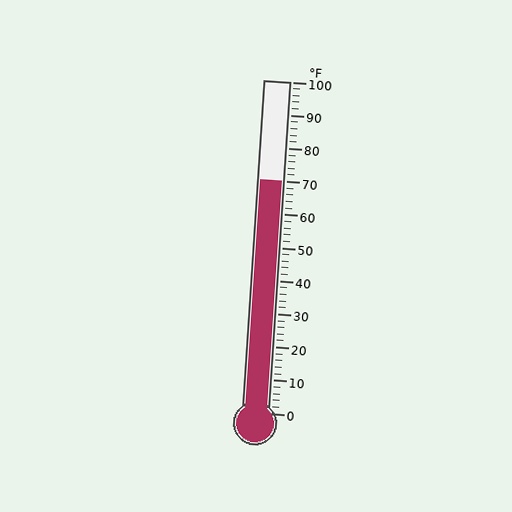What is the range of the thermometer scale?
The thermometer scale ranges from 0°F to 100°F.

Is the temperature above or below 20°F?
The temperature is above 20°F.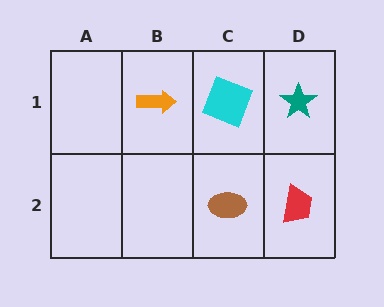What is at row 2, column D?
A red trapezoid.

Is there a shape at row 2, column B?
No, that cell is empty.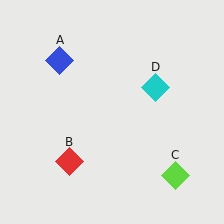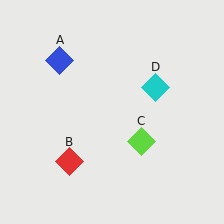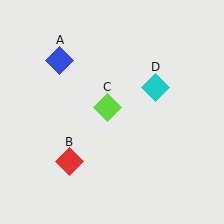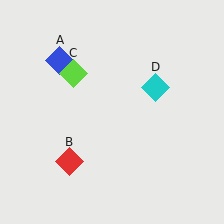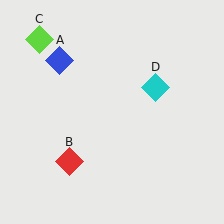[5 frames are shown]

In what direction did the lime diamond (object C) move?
The lime diamond (object C) moved up and to the left.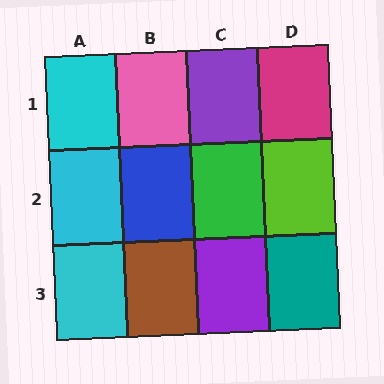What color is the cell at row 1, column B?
Pink.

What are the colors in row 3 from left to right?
Cyan, brown, purple, teal.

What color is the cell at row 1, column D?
Magenta.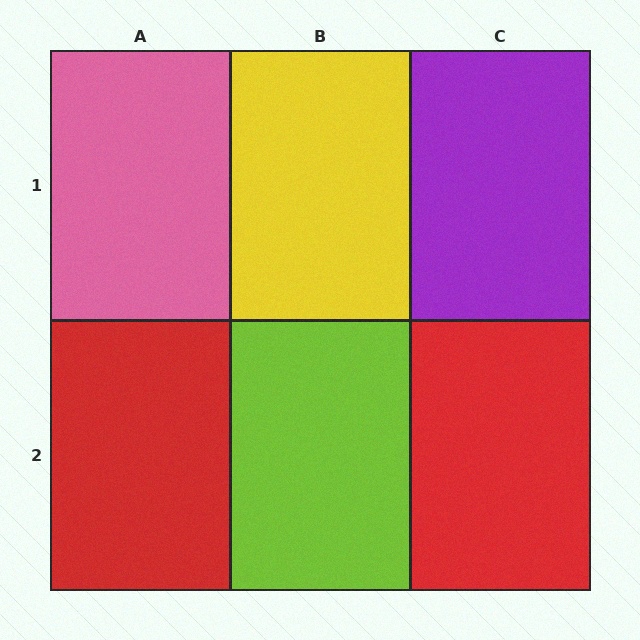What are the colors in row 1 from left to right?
Pink, yellow, purple.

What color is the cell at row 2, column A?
Red.